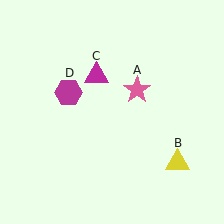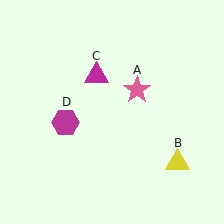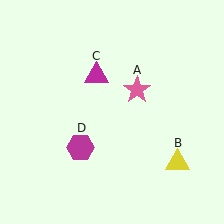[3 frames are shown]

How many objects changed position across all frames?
1 object changed position: magenta hexagon (object D).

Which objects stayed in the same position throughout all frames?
Pink star (object A) and yellow triangle (object B) and magenta triangle (object C) remained stationary.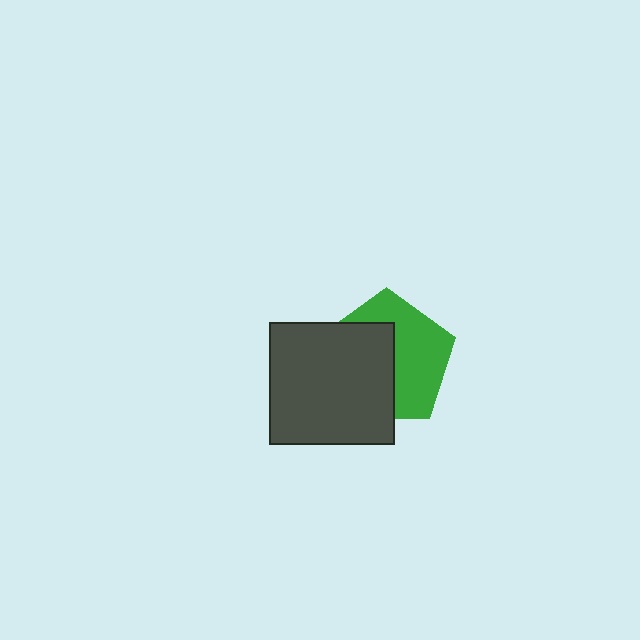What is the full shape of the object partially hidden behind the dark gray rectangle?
The partially hidden object is a green pentagon.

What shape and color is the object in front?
The object in front is a dark gray rectangle.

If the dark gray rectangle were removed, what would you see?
You would see the complete green pentagon.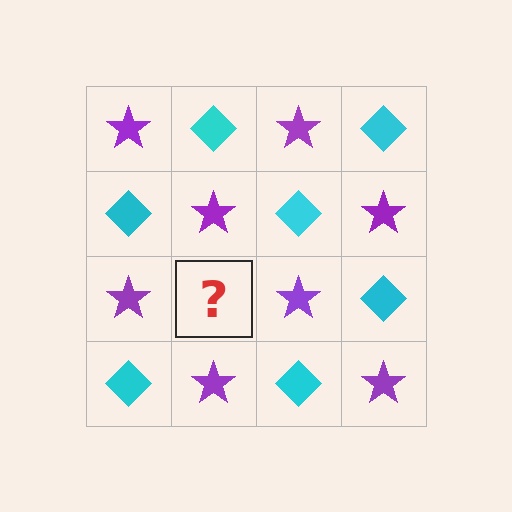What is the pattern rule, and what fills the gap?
The rule is that it alternates purple star and cyan diamond in a checkerboard pattern. The gap should be filled with a cyan diamond.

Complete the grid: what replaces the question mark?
The question mark should be replaced with a cyan diamond.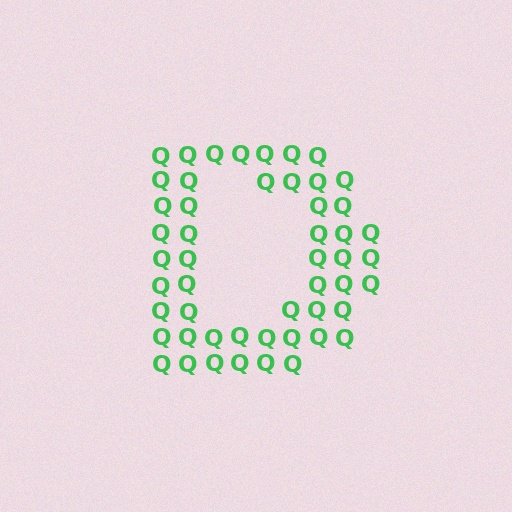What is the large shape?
The large shape is the letter D.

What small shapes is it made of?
It is made of small letter Q's.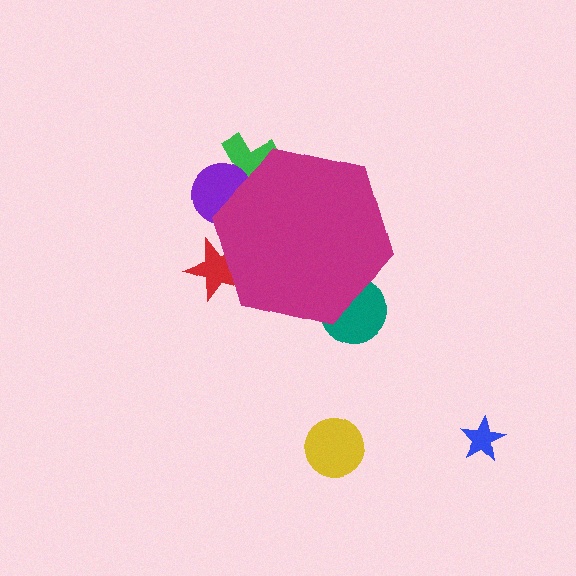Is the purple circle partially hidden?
Yes, the purple circle is partially hidden behind the magenta hexagon.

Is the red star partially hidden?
Yes, the red star is partially hidden behind the magenta hexagon.